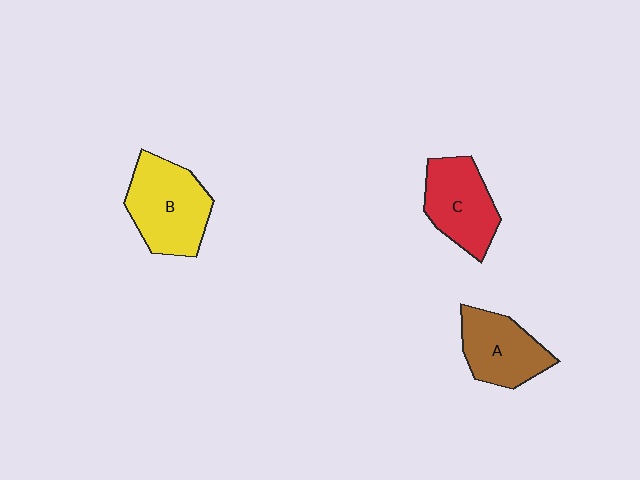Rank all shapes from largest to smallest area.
From largest to smallest: B (yellow), C (red), A (brown).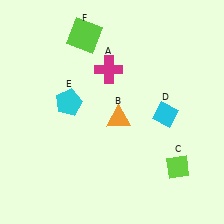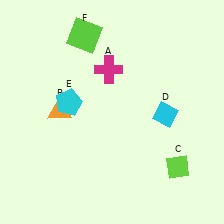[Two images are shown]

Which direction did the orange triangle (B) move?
The orange triangle (B) moved left.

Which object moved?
The orange triangle (B) moved left.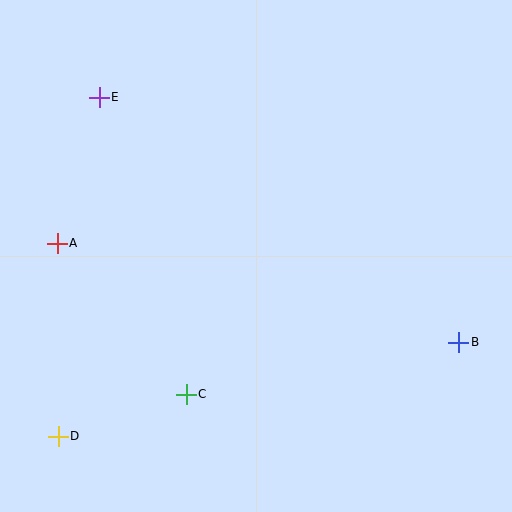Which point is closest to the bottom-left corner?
Point D is closest to the bottom-left corner.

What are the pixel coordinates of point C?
Point C is at (186, 394).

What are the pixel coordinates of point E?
Point E is at (99, 97).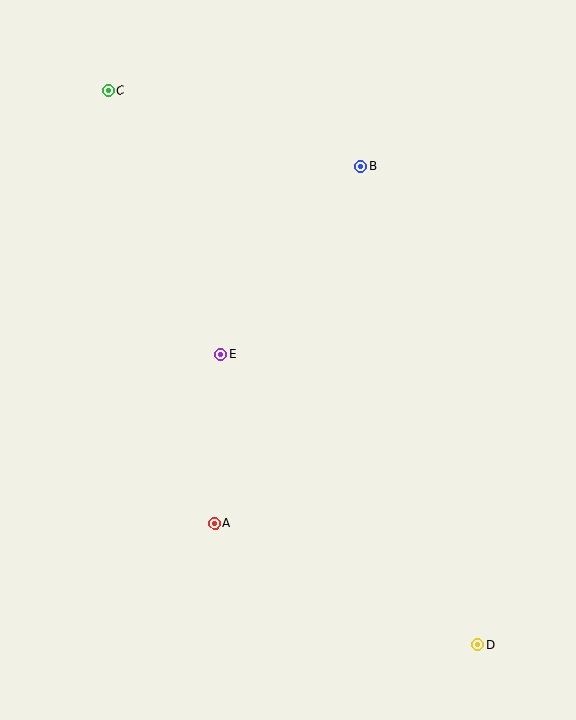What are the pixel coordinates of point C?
Point C is at (108, 90).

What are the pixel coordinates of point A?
Point A is at (215, 523).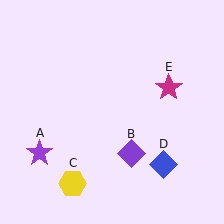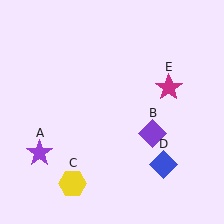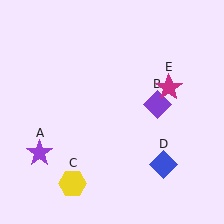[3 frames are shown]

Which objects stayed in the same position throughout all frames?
Purple star (object A) and yellow hexagon (object C) and blue diamond (object D) and magenta star (object E) remained stationary.